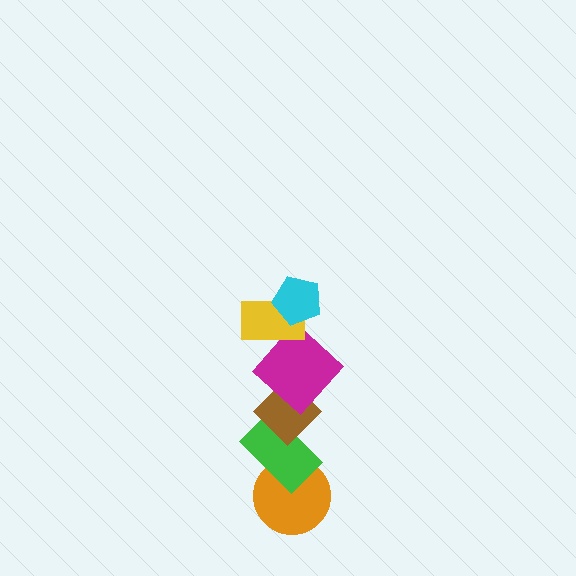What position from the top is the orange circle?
The orange circle is 6th from the top.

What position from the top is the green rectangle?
The green rectangle is 5th from the top.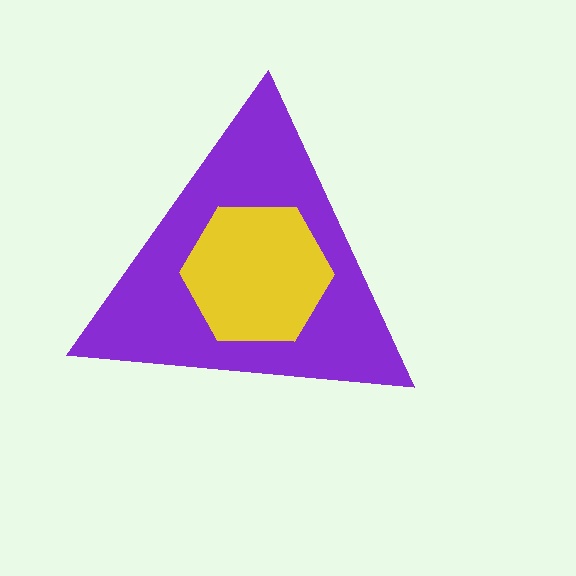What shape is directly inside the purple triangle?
The yellow hexagon.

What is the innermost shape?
The yellow hexagon.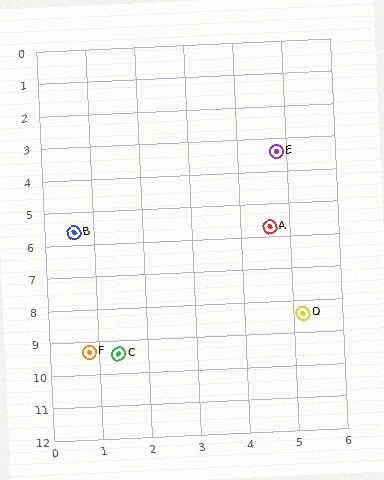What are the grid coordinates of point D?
Point D is at approximately (5.2, 8.4).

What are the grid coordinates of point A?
Point A is at approximately (4.6, 5.7).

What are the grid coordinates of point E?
Point E is at approximately (4.8, 3.4).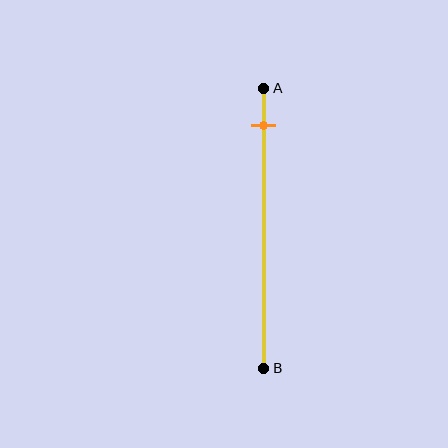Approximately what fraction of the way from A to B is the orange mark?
The orange mark is approximately 15% of the way from A to B.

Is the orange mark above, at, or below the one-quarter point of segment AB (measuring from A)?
The orange mark is above the one-quarter point of segment AB.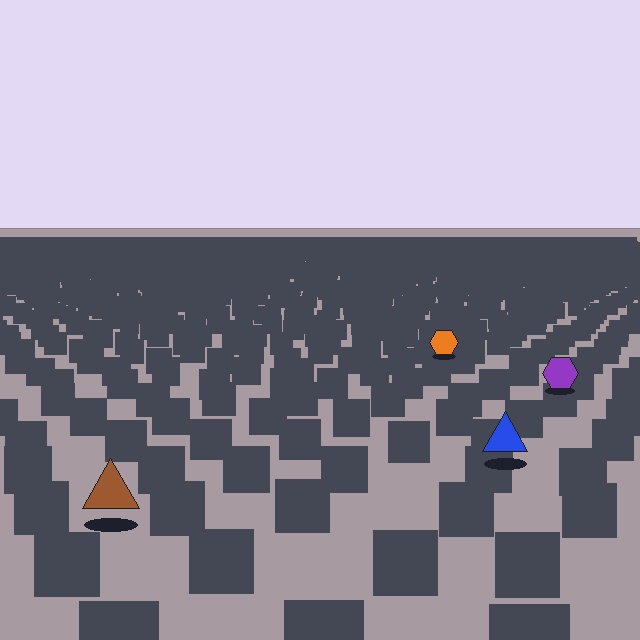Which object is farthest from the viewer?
The orange hexagon is farthest from the viewer. It appears smaller and the ground texture around it is denser.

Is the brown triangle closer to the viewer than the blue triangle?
Yes. The brown triangle is closer — you can tell from the texture gradient: the ground texture is coarser near it.